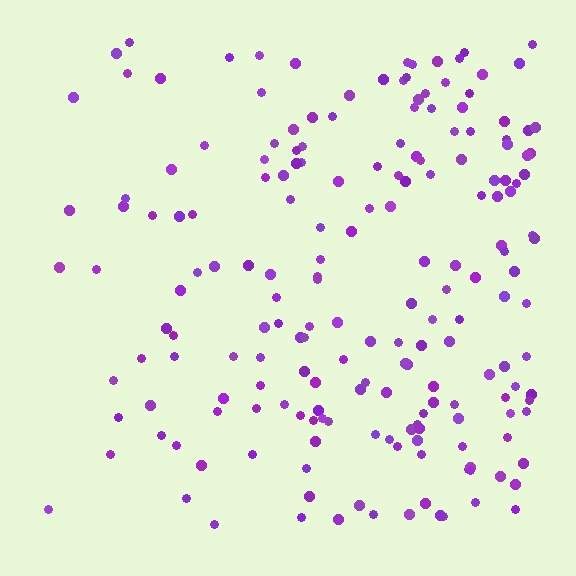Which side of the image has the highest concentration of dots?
The right.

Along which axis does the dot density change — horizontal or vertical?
Horizontal.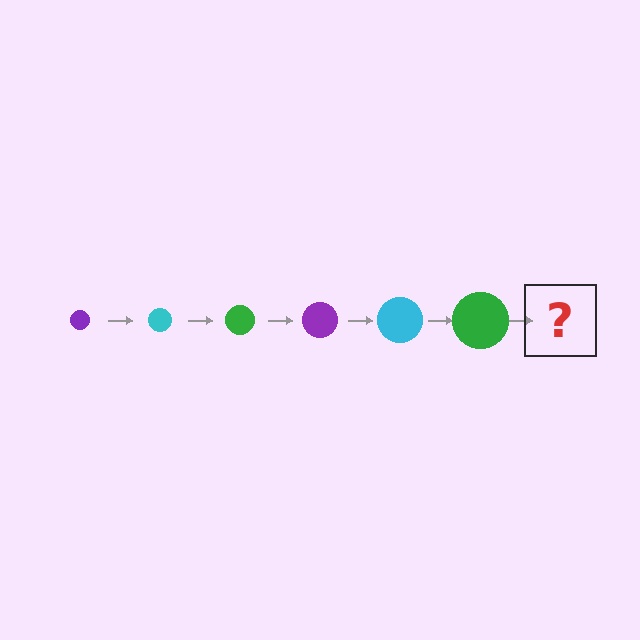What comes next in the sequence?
The next element should be a purple circle, larger than the previous one.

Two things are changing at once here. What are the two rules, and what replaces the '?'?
The two rules are that the circle grows larger each step and the color cycles through purple, cyan, and green. The '?' should be a purple circle, larger than the previous one.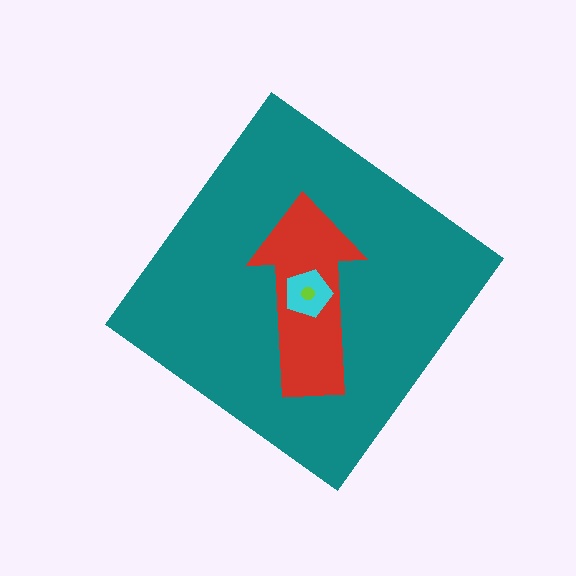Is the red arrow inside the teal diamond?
Yes.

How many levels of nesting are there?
4.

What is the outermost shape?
The teal diamond.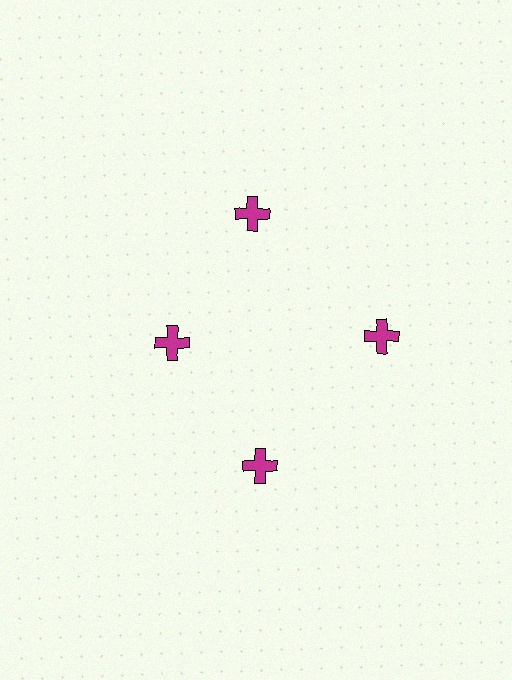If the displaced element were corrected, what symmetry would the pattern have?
It would have 4-fold rotational symmetry — the pattern would map onto itself every 90 degrees.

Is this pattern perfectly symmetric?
No. The 4 magenta crosses are arranged in a ring, but one element near the 9 o'clock position is pulled inward toward the center, breaking the 4-fold rotational symmetry.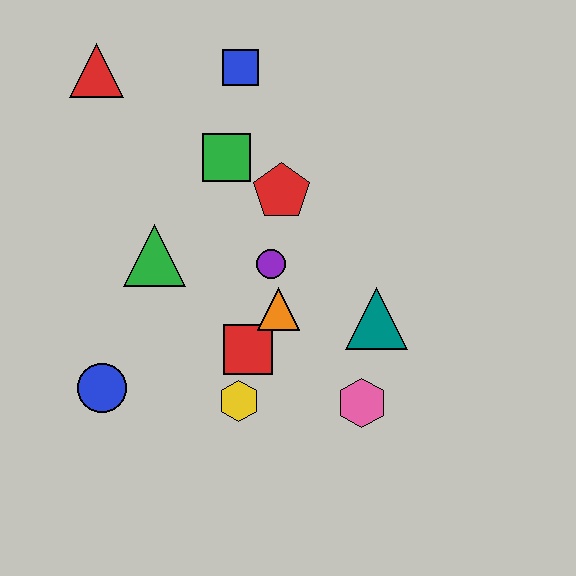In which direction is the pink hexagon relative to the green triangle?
The pink hexagon is to the right of the green triangle.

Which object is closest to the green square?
The red pentagon is closest to the green square.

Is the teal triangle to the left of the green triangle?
No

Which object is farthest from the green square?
The pink hexagon is farthest from the green square.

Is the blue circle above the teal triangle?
No